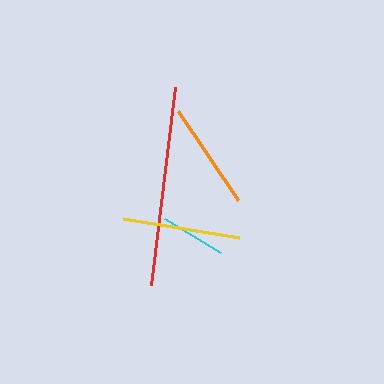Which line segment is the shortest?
The cyan line is the shortest at approximately 65 pixels.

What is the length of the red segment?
The red segment is approximately 200 pixels long.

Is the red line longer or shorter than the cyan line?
The red line is longer than the cyan line.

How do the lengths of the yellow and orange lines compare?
The yellow and orange lines are approximately the same length.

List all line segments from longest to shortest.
From longest to shortest: red, yellow, orange, cyan.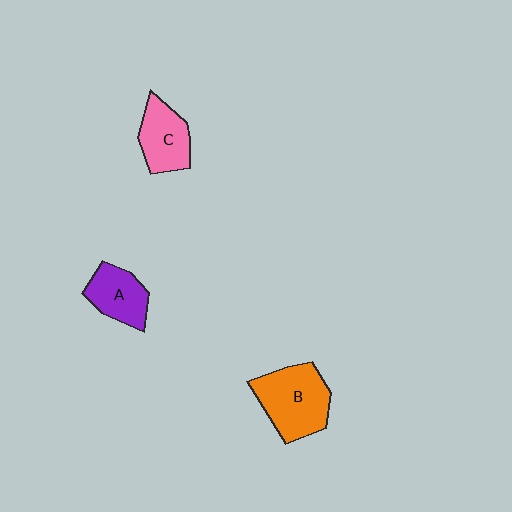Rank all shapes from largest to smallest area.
From largest to smallest: B (orange), C (pink), A (purple).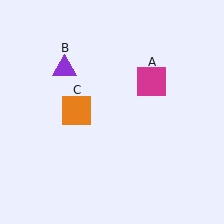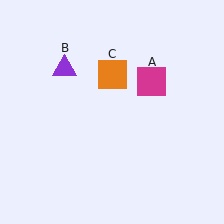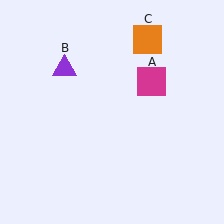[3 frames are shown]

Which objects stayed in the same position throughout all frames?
Magenta square (object A) and purple triangle (object B) remained stationary.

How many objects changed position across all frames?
1 object changed position: orange square (object C).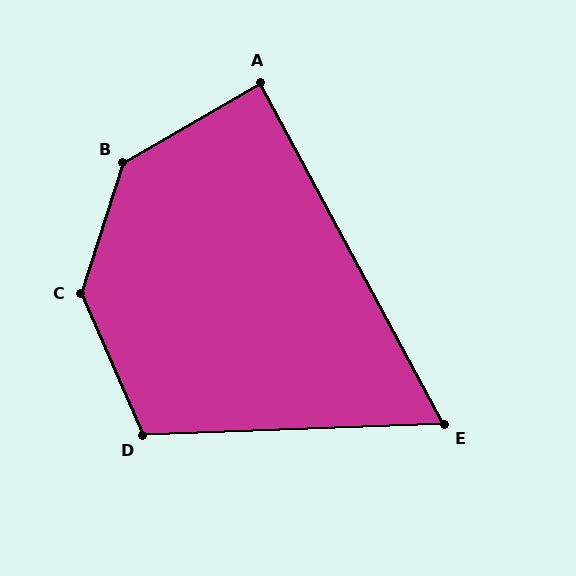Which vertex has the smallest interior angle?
E, at approximately 64 degrees.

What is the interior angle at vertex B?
Approximately 138 degrees (obtuse).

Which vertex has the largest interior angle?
C, at approximately 139 degrees.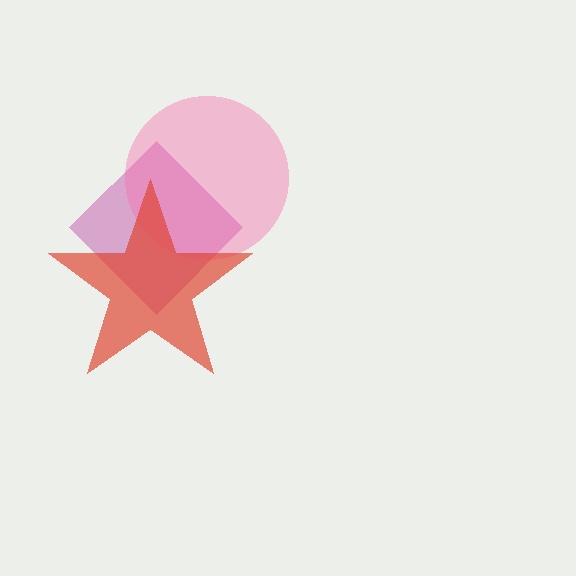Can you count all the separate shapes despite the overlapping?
Yes, there are 3 separate shapes.